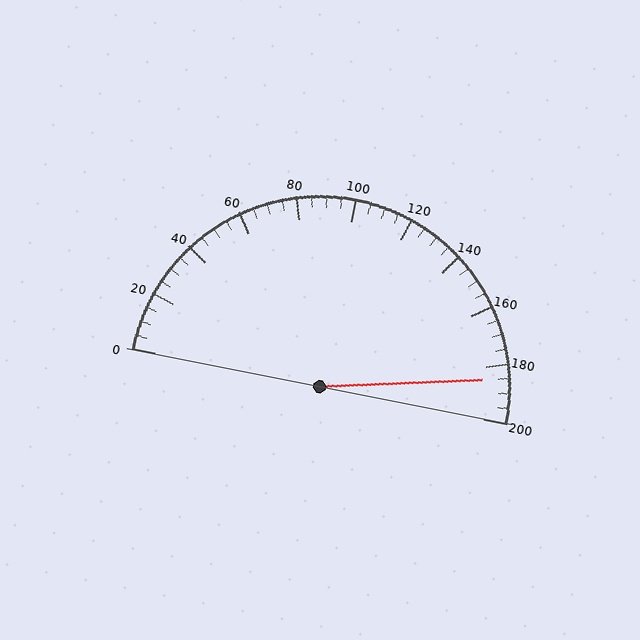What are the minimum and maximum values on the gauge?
The gauge ranges from 0 to 200.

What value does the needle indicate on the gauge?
The needle indicates approximately 185.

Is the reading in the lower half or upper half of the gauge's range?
The reading is in the upper half of the range (0 to 200).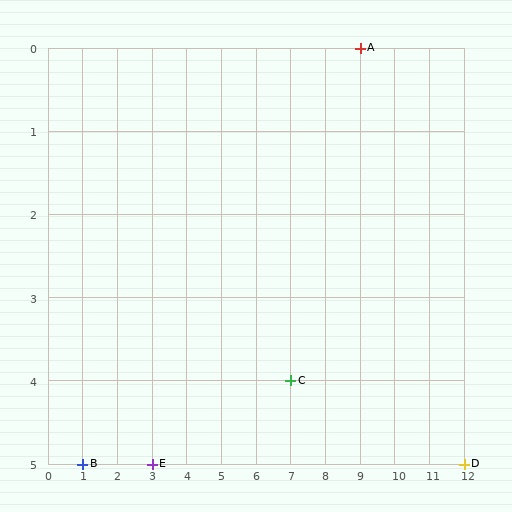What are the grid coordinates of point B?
Point B is at grid coordinates (1, 5).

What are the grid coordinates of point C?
Point C is at grid coordinates (7, 4).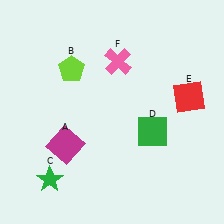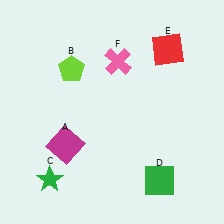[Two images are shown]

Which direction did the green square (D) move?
The green square (D) moved down.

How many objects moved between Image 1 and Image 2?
2 objects moved between the two images.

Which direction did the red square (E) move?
The red square (E) moved up.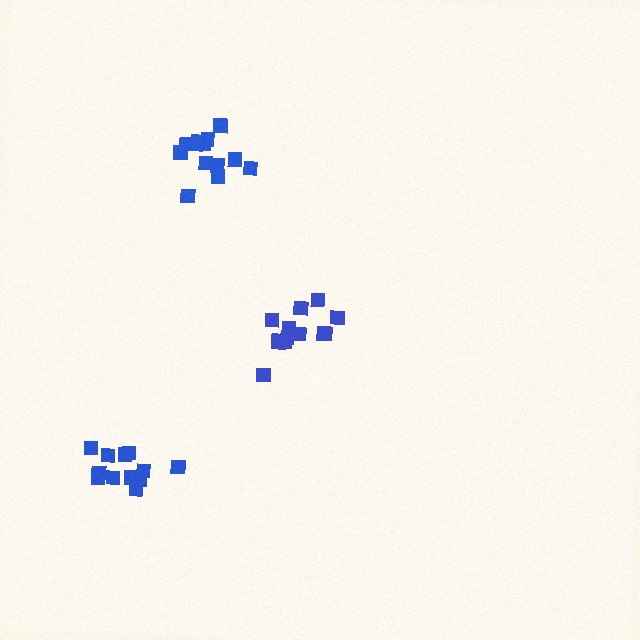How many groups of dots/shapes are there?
There are 3 groups.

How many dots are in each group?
Group 1: 13 dots, Group 2: 13 dots, Group 3: 12 dots (38 total).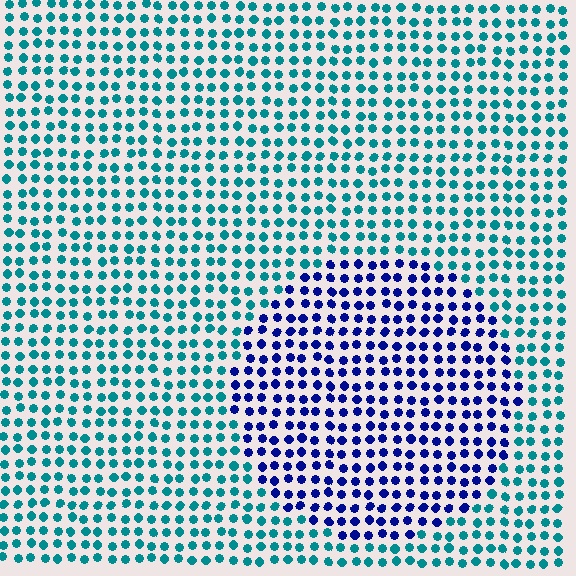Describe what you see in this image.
The image is filled with small teal elements in a uniform arrangement. A circle-shaped region is visible where the elements are tinted to a slightly different hue, forming a subtle color boundary.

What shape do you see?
I see a circle.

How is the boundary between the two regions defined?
The boundary is defined purely by a slight shift in hue (about 54 degrees). Spacing, size, and orientation are identical on both sides.